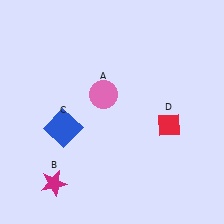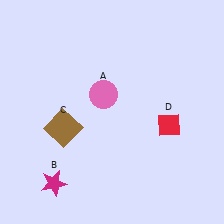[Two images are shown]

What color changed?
The square (C) changed from blue in Image 1 to brown in Image 2.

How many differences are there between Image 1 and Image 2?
There is 1 difference between the two images.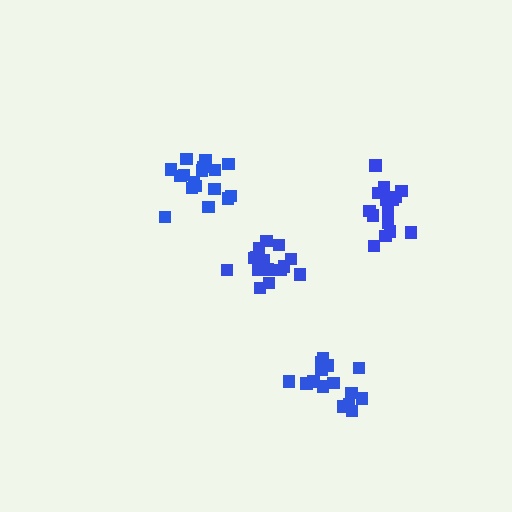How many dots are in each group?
Group 1: 15 dots, Group 2: 15 dots, Group 3: 16 dots, Group 4: 17 dots (63 total).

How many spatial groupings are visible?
There are 4 spatial groupings.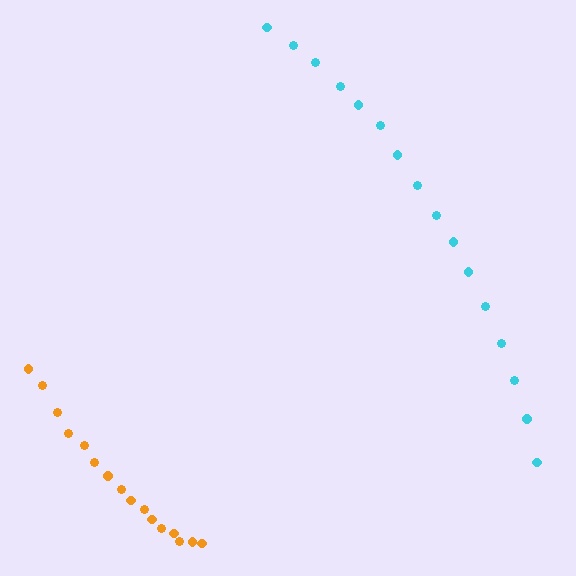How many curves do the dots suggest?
There are 2 distinct paths.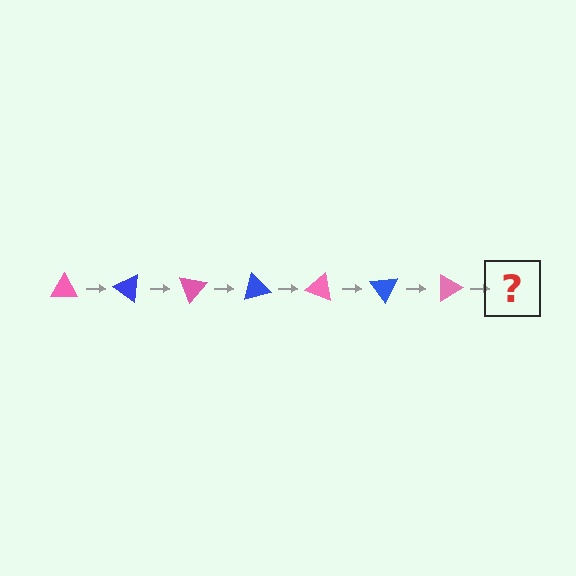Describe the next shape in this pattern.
It should be a blue triangle, rotated 245 degrees from the start.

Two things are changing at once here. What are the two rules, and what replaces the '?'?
The two rules are that it rotates 35 degrees each step and the color cycles through pink and blue. The '?' should be a blue triangle, rotated 245 degrees from the start.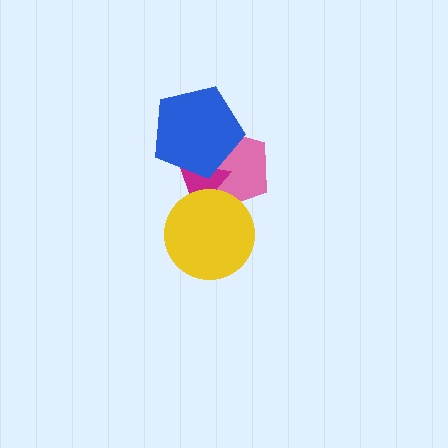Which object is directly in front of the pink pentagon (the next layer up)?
The magenta triangle is directly in front of the pink pentagon.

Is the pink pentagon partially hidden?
Yes, it is partially covered by another shape.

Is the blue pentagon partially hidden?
No, no other shape covers it.